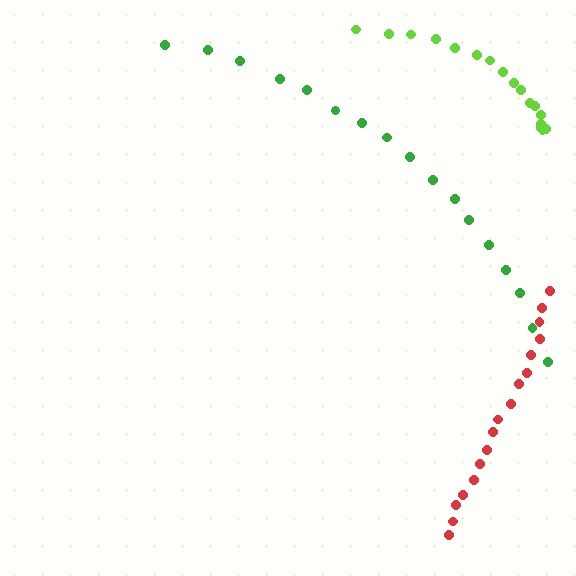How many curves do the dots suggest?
There are 3 distinct paths.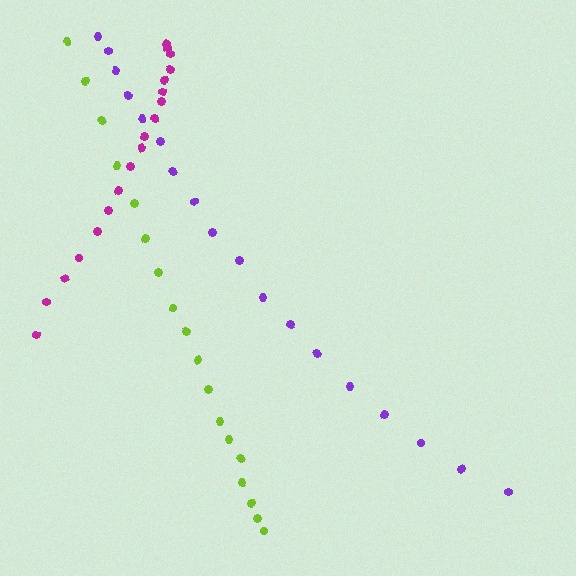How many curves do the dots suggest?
There are 3 distinct paths.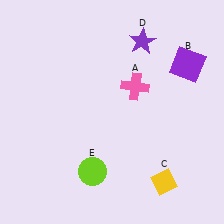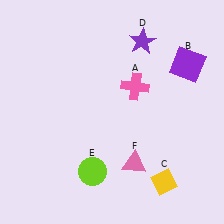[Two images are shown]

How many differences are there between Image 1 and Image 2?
There is 1 difference between the two images.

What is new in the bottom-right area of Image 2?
A pink triangle (F) was added in the bottom-right area of Image 2.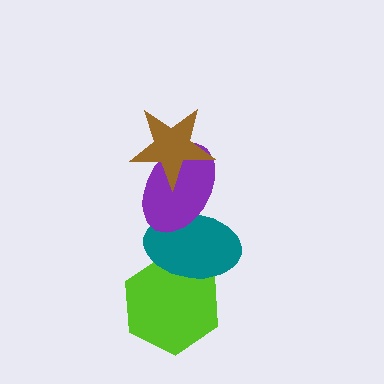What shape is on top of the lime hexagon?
The teal ellipse is on top of the lime hexagon.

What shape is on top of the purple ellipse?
The brown star is on top of the purple ellipse.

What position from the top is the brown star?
The brown star is 1st from the top.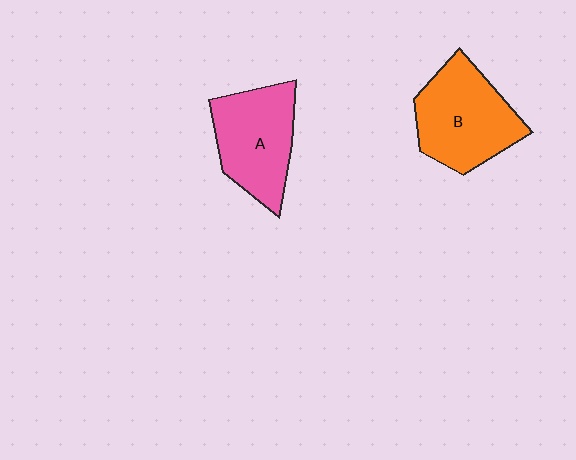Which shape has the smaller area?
Shape A (pink).